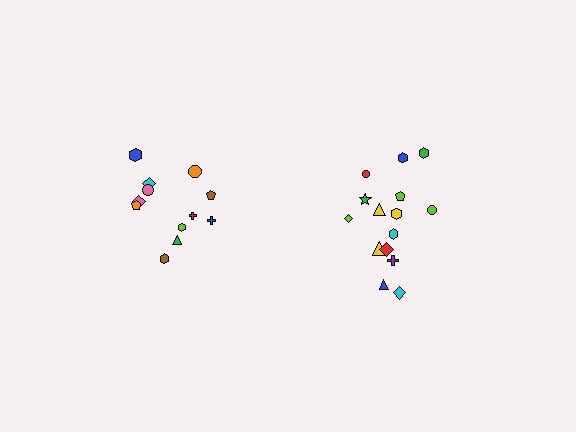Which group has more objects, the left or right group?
The right group.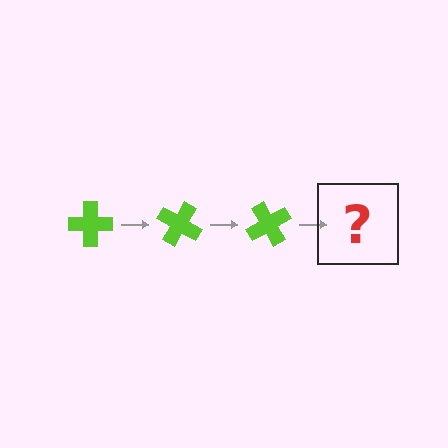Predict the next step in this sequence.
The next step is a lime cross rotated 90 degrees.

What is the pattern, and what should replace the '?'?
The pattern is that the cross rotates 30 degrees each step. The '?' should be a lime cross rotated 90 degrees.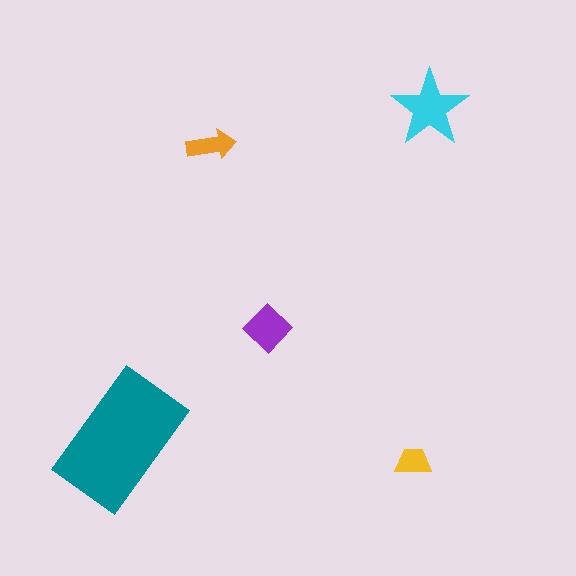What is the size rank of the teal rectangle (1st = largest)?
1st.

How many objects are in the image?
There are 5 objects in the image.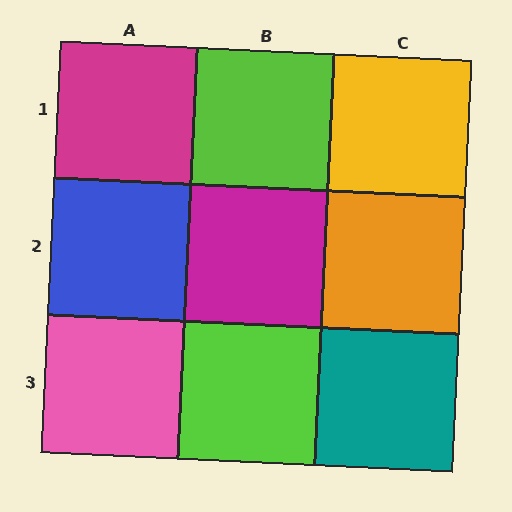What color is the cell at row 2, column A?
Blue.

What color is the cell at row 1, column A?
Magenta.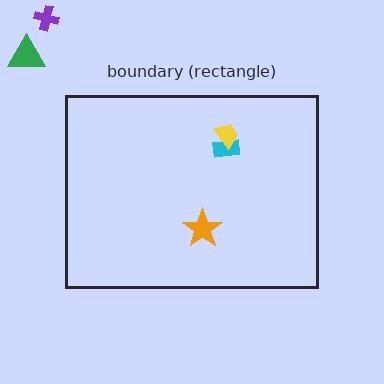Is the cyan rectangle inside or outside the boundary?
Inside.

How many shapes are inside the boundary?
3 inside, 2 outside.